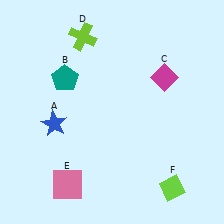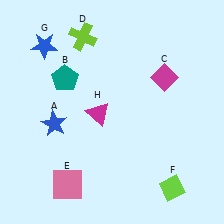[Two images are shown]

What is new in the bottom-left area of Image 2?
A magenta triangle (H) was added in the bottom-left area of Image 2.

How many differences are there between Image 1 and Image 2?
There are 2 differences between the two images.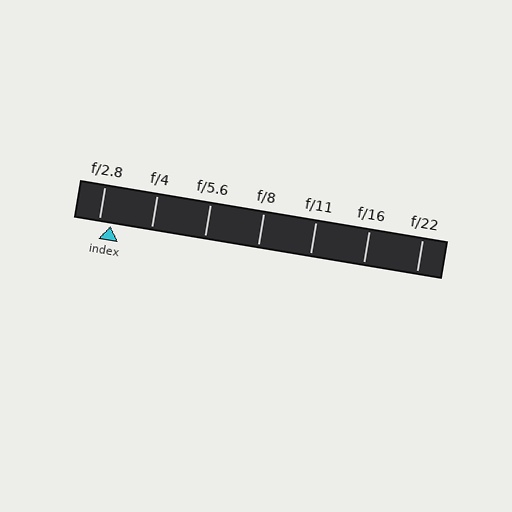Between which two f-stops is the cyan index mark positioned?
The index mark is between f/2.8 and f/4.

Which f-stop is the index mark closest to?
The index mark is closest to f/2.8.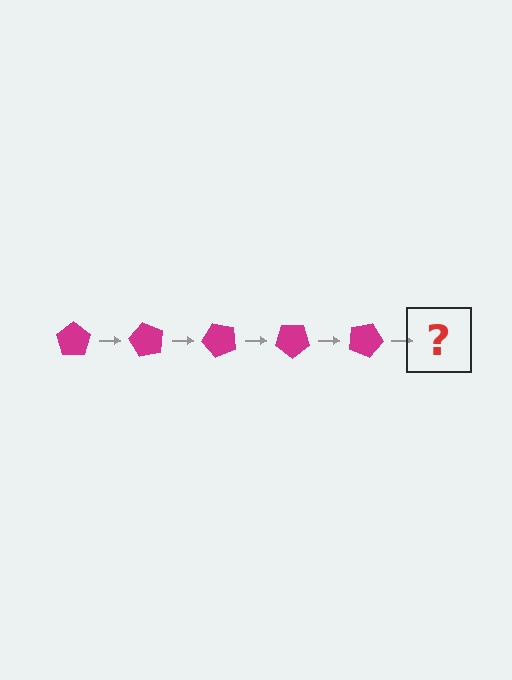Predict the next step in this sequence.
The next step is a magenta pentagon rotated 300 degrees.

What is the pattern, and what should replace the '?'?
The pattern is that the pentagon rotates 60 degrees each step. The '?' should be a magenta pentagon rotated 300 degrees.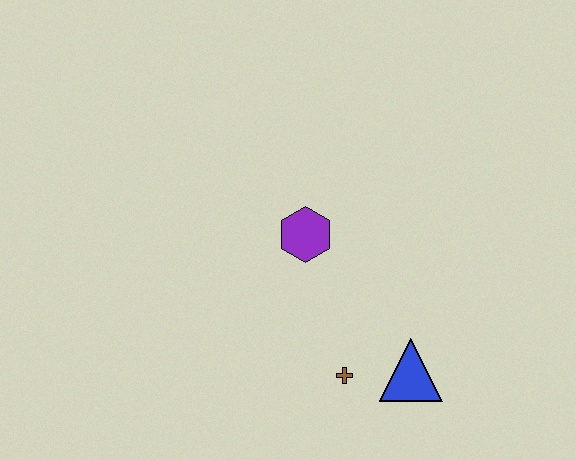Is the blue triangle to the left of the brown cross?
No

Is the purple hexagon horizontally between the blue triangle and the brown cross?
No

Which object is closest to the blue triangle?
The brown cross is closest to the blue triangle.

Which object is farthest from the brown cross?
The purple hexagon is farthest from the brown cross.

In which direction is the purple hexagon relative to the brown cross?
The purple hexagon is above the brown cross.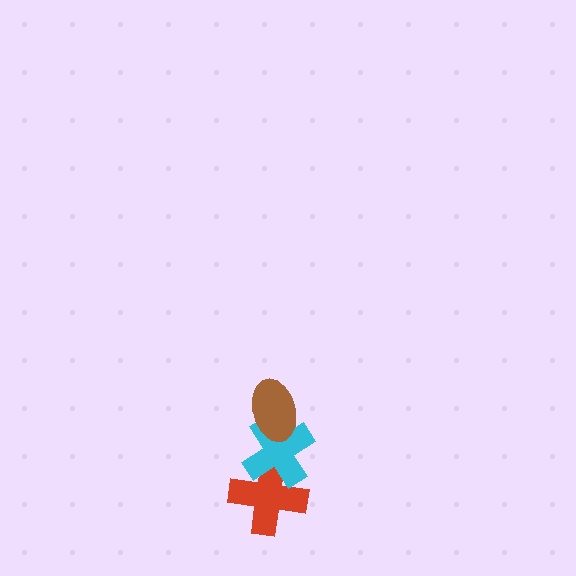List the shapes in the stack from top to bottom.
From top to bottom: the brown ellipse, the cyan cross, the red cross.